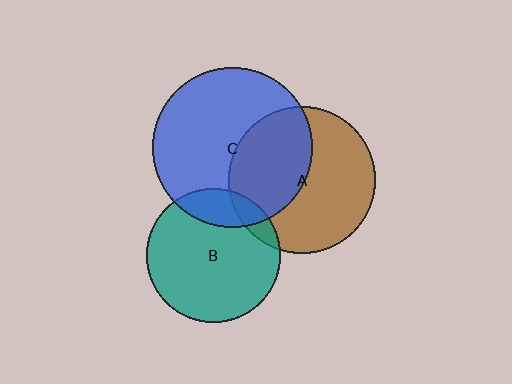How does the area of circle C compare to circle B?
Approximately 1.4 times.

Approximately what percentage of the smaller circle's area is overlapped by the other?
Approximately 40%.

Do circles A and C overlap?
Yes.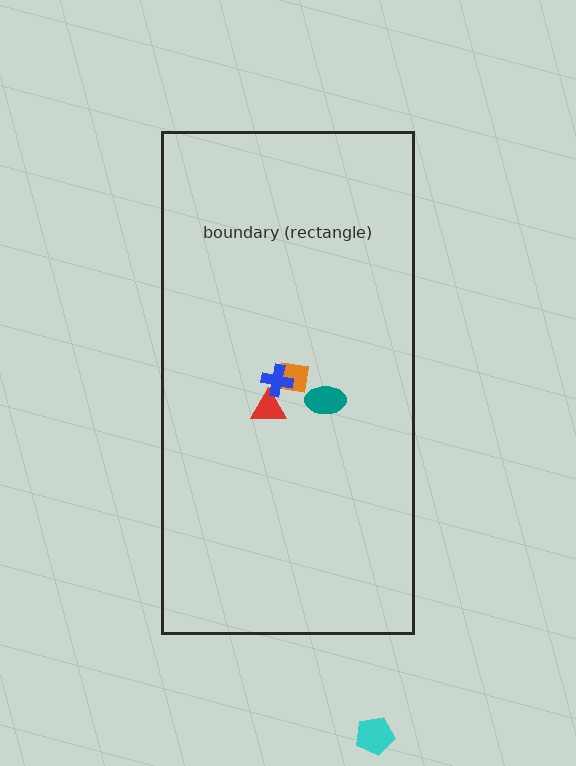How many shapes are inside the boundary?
4 inside, 1 outside.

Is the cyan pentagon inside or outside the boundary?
Outside.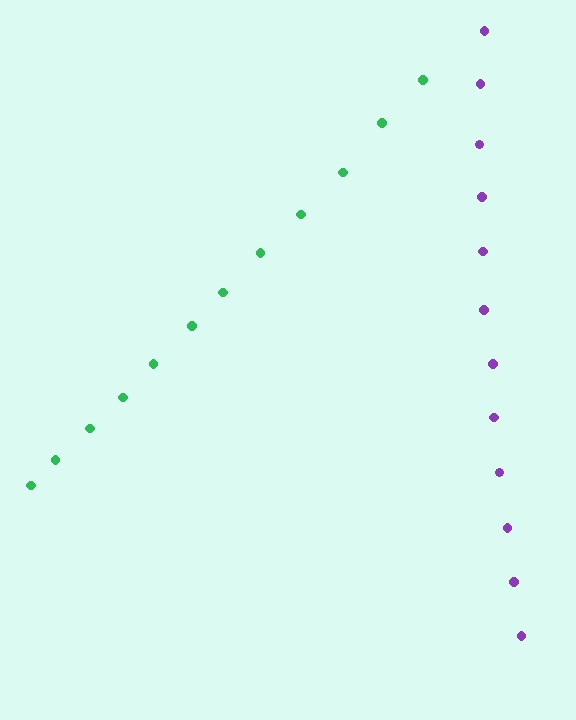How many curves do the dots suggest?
There are 2 distinct paths.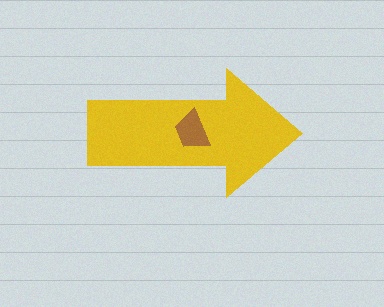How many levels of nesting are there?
2.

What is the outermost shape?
The yellow arrow.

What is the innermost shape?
The brown trapezoid.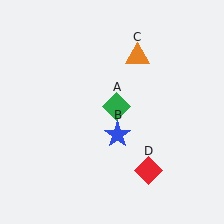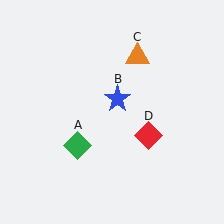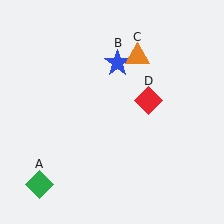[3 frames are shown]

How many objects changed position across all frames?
3 objects changed position: green diamond (object A), blue star (object B), red diamond (object D).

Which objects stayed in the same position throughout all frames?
Orange triangle (object C) remained stationary.